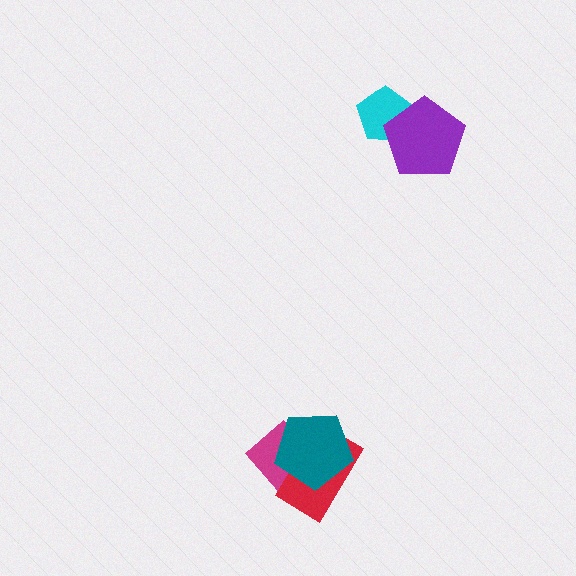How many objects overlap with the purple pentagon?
1 object overlaps with the purple pentagon.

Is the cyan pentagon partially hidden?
Yes, it is partially covered by another shape.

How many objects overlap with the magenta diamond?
2 objects overlap with the magenta diamond.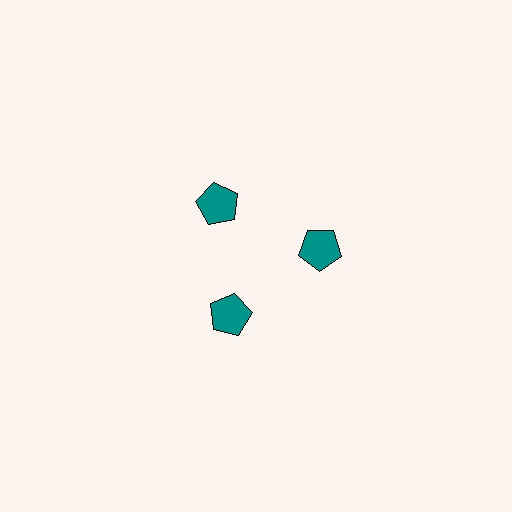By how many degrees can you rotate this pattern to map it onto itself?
The pattern maps onto itself every 120 degrees of rotation.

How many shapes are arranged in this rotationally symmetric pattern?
There are 3 shapes, arranged in 3 groups of 1.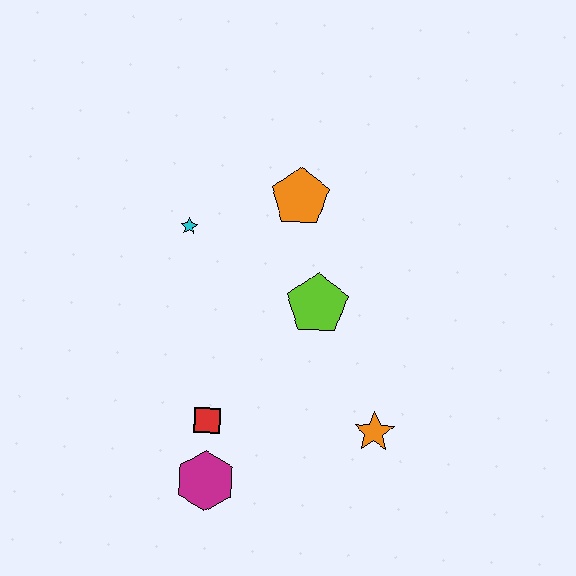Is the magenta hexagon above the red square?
No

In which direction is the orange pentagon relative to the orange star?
The orange pentagon is above the orange star.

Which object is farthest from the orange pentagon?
The magenta hexagon is farthest from the orange pentagon.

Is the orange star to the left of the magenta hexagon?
No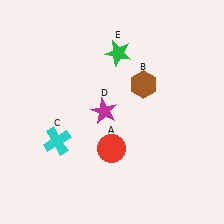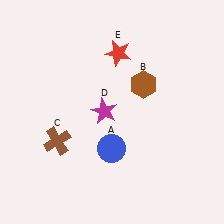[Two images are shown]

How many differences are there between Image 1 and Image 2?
There are 3 differences between the two images.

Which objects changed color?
A changed from red to blue. C changed from cyan to brown. E changed from green to red.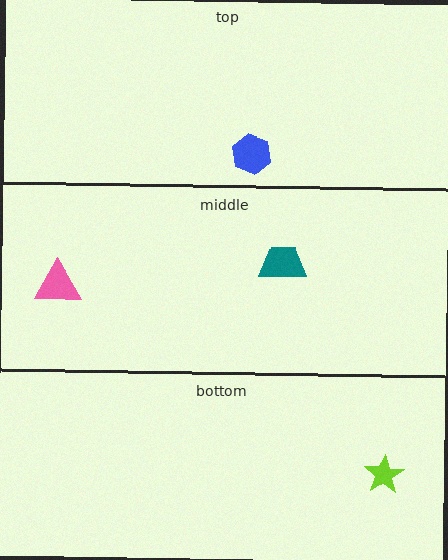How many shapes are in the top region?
1.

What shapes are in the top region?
The blue hexagon.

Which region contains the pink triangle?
The middle region.